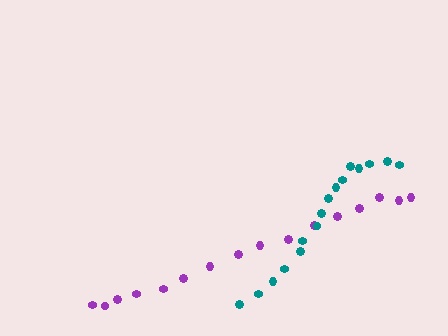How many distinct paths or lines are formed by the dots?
There are 2 distinct paths.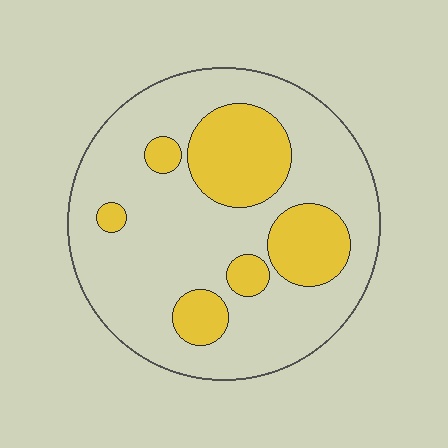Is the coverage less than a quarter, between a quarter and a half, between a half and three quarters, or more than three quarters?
Between a quarter and a half.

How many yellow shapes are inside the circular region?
6.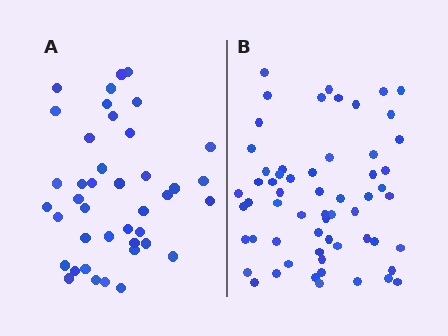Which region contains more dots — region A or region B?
Region B (the right region) has more dots.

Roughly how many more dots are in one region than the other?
Region B has approximately 20 more dots than region A.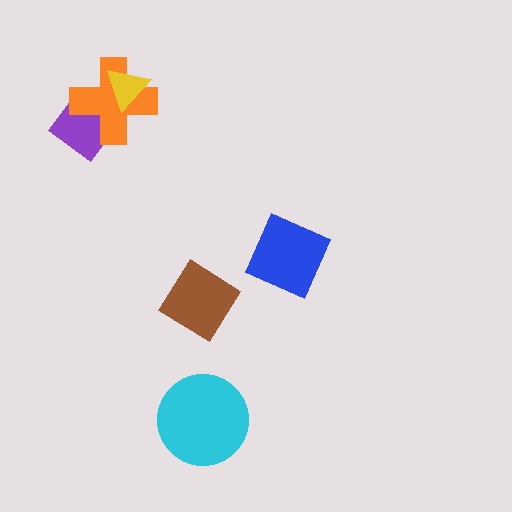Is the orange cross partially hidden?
Yes, it is partially covered by another shape.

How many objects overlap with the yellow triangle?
1 object overlaps with the yellow triangle.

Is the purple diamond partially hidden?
Yes, it is partially covered by another shape.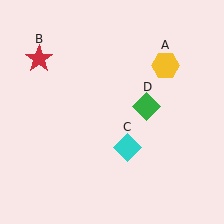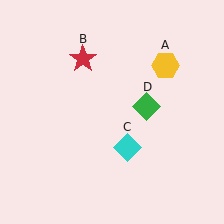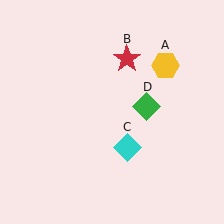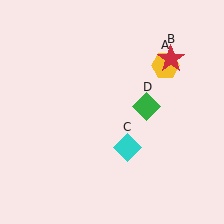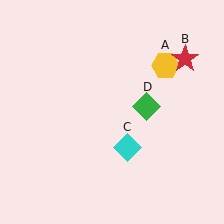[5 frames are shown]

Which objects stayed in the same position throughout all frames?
Yellow hexagon (object A) and cyan diamond (object C) and green diamond (object D) remained stationary.